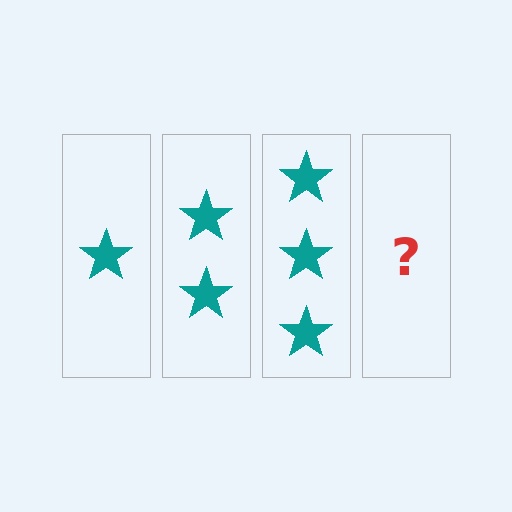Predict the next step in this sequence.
The next step is 4 stars.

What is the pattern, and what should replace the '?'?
The pattern is that each step adds one more star. The '?' should be 4 stars.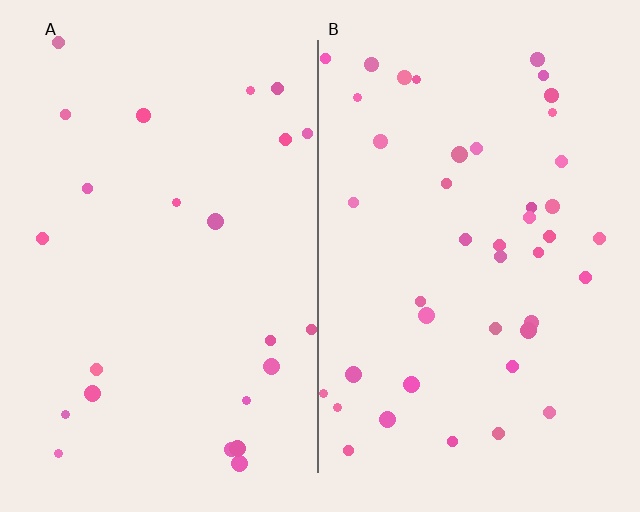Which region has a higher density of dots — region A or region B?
B (the right).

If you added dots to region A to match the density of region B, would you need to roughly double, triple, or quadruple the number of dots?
Approximately double.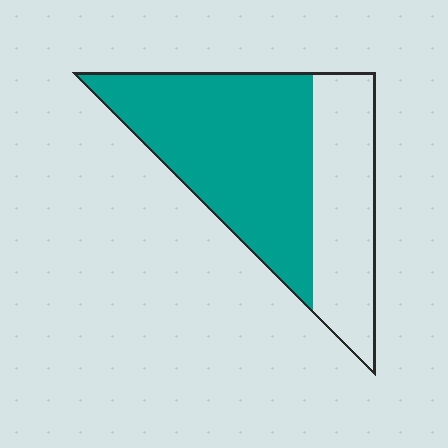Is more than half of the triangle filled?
Yes.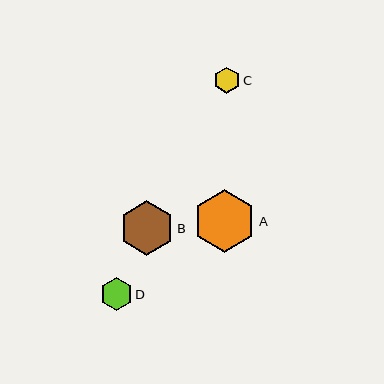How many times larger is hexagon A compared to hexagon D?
Hexagon A is approximately 1.9 times the size of hexagon D.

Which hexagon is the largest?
Hexagon A is the largest with a size of approximately 63 pixels.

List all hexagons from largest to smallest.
From largest to smallest: A, B, D, C.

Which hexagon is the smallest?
Hexagon C is the smallest with a size of approximately 26 pixels.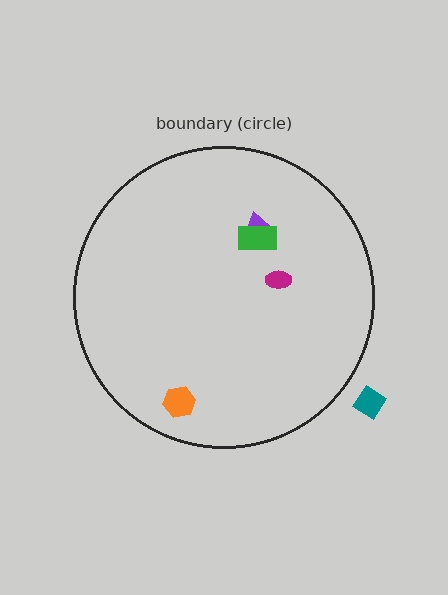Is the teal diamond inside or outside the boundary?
Outside.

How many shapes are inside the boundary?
4 inside, 1 outside.